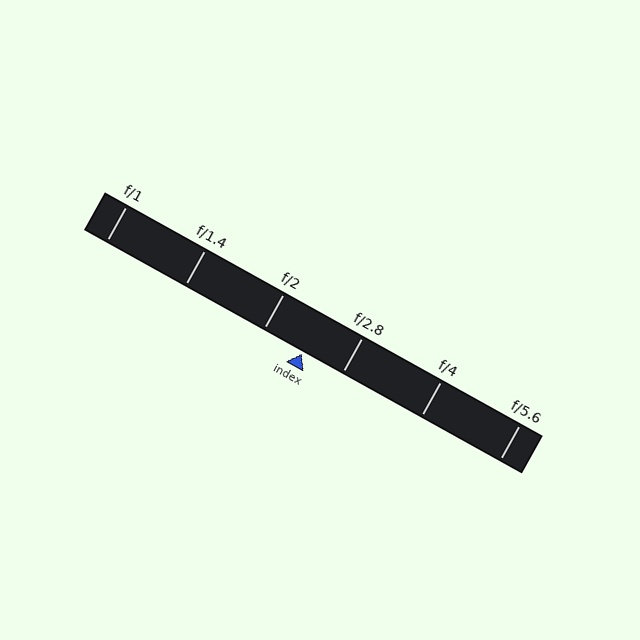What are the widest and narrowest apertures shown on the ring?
The widest aperture shown is f/1 and the narrowest is f/5.6.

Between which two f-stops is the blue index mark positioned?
The index mark is between f/2 and f/2.8.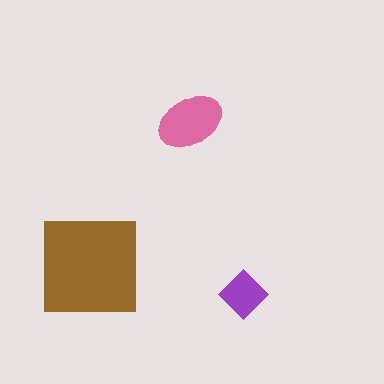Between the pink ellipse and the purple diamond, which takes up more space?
The pink ellipse.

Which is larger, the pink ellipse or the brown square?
The brown square.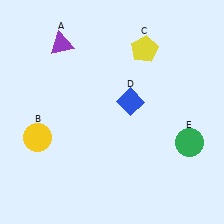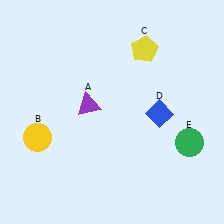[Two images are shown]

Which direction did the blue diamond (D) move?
The blue diamond (D) moved right.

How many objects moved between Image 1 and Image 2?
2 objects moved between the two images.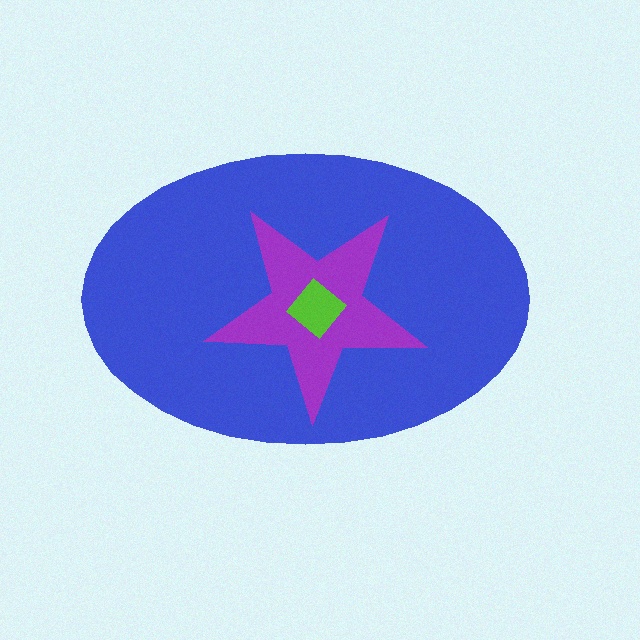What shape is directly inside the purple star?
The lime diamond.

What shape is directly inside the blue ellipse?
The purple star.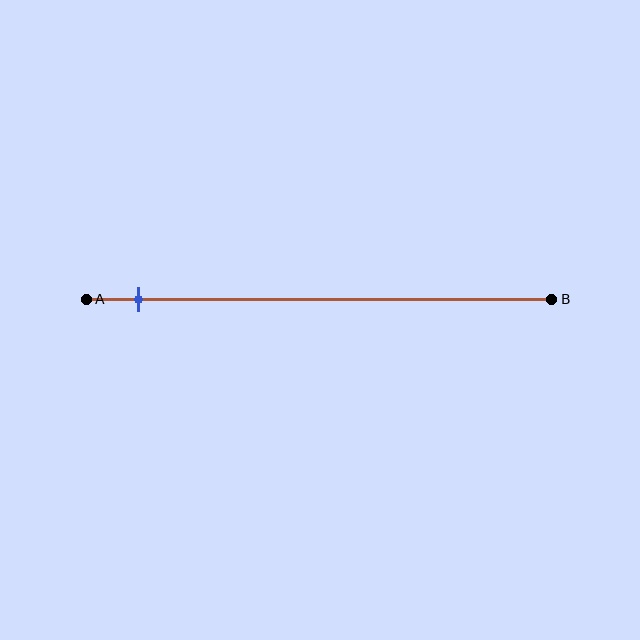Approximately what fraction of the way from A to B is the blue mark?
The blue mark is approximately 10% of the way from A to B.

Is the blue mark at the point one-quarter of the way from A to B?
No, the mark is at about 10% from A, not at the 25% one-quarter point.